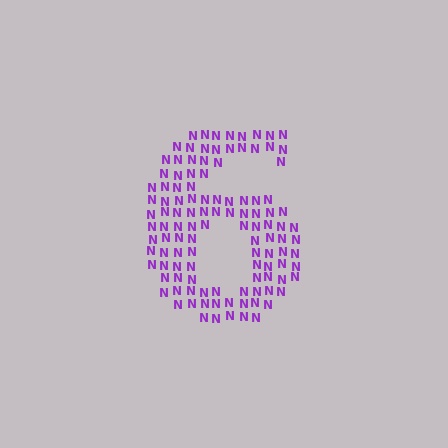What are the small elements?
The small elements are letter N's.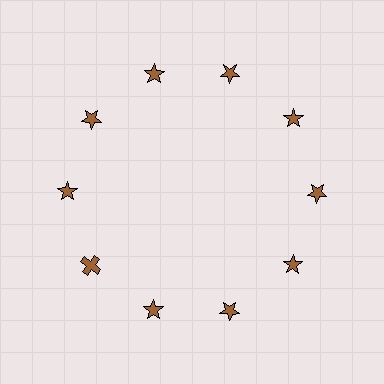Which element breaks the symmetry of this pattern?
The brown cross at roughly the 8 o'clock position breaks the symmetry. All other shapes are brown stars.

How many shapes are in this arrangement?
There are 10 shapes arranged in a ring pattern.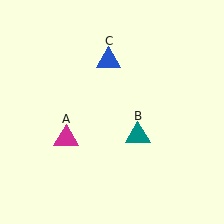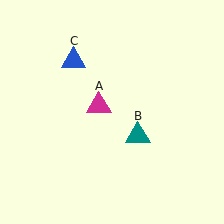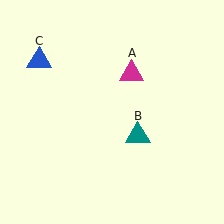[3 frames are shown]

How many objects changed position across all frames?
2 objects changed position: magenta triangle (object A), blue triangle (object C).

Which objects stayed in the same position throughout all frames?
Teal triangle (object B) remained stationary.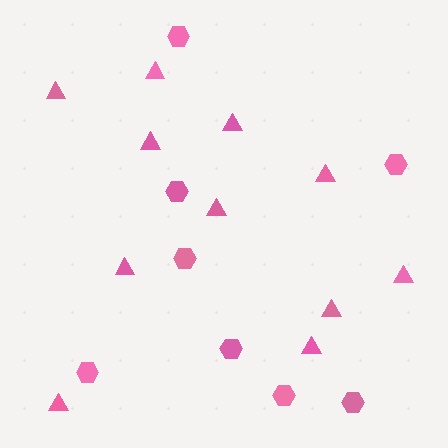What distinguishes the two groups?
There are 2 groups: one group of hexagons (8) and one group of triangles (11).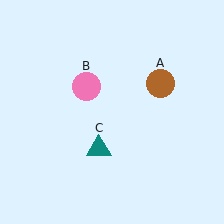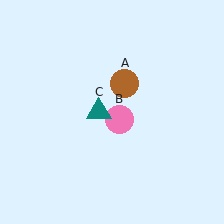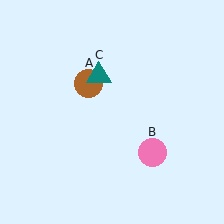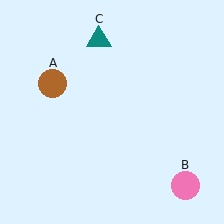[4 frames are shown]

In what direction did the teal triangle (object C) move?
The teal triangle (object C) moved up.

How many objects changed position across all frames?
3 objects changed position: brown circle (object A), pink circle (object B), teal triangle (object C).